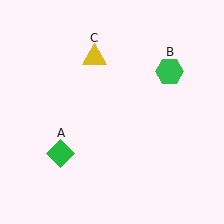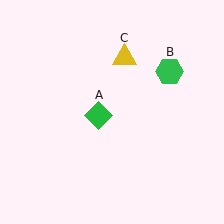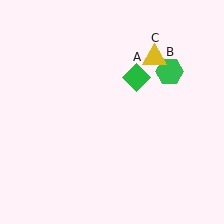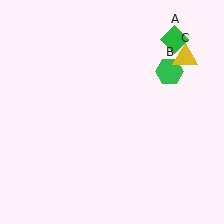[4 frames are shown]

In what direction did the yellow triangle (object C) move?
The yellow triangle (object C) moved right.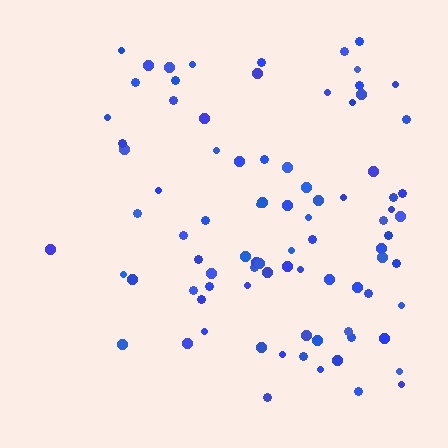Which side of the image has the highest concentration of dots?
The right.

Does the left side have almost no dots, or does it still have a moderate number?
Still a moderate number, just noticeably fewer than the right.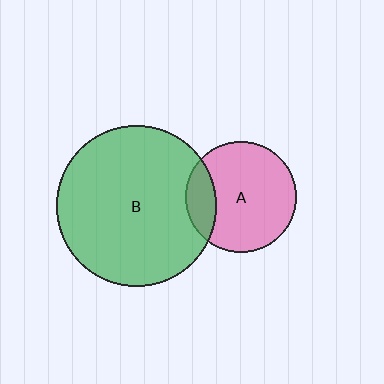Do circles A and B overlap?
Yes.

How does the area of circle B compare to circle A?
Approximately 2.1 times.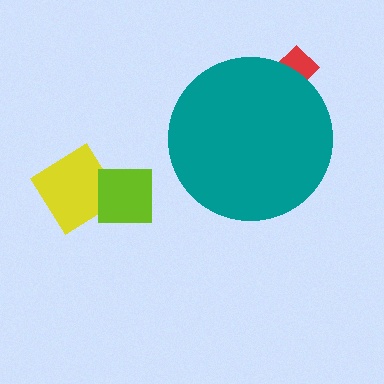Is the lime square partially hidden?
No, the lime square is fully visible.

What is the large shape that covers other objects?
A teal circle.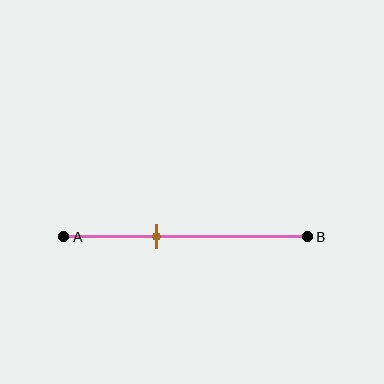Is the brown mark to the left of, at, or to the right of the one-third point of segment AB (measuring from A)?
The brown mark is to the right of the one-third point of segment AB.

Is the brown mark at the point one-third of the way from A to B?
No, the mark is at about 40% from A, not at the 33% one-third point.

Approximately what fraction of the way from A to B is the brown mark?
The brown mark is approximately 40% of the way from A to B.